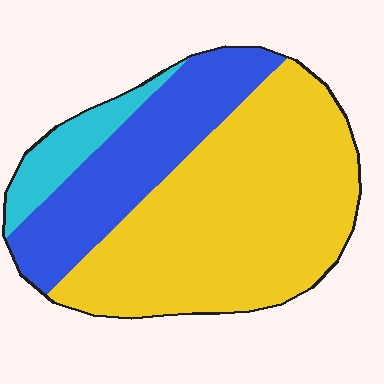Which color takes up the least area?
Cyan, at roughly 10%.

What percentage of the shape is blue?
Blue covers 29% of the shape.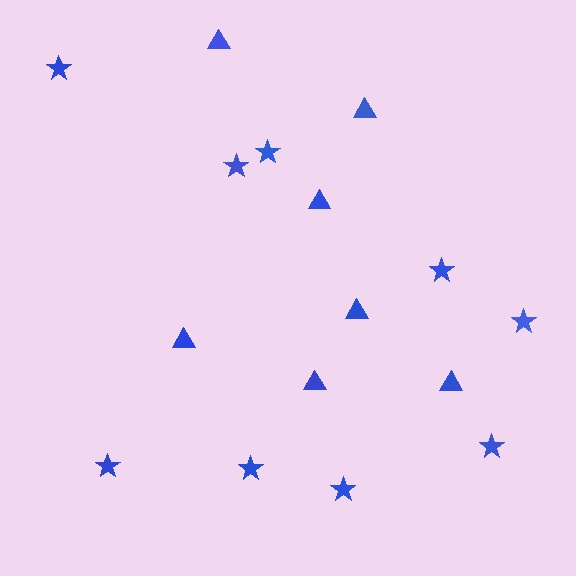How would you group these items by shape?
There are 2 groups: one group of stars (9) and one group of triangles (7).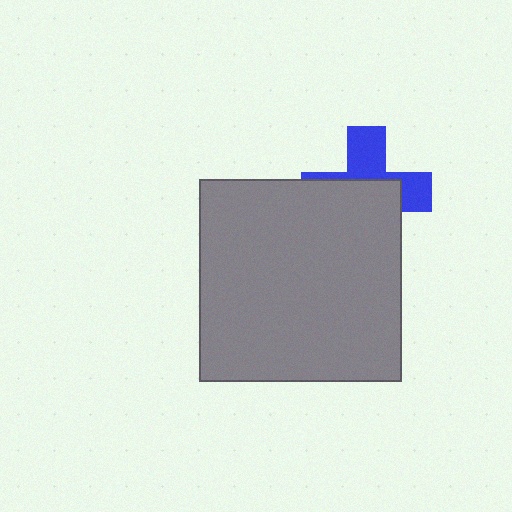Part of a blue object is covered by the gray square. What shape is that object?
It is a cross.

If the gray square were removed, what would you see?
You would see the complete blue cross.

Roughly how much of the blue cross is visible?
A small part of it is visible (roughly 43%).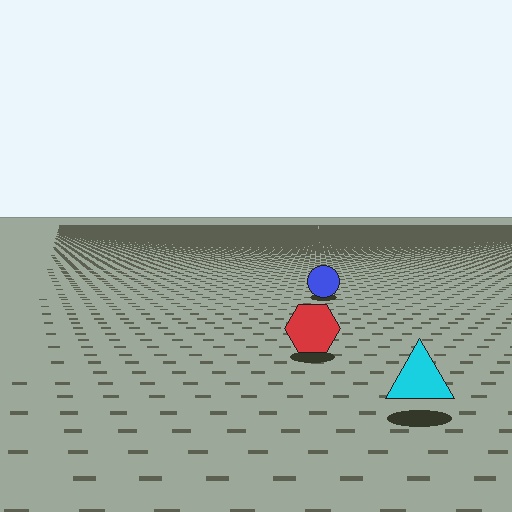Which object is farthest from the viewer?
The blue circle is farthest from the viewer. It appears smaller and the ground texture around it is denser.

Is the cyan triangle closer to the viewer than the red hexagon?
Yes. The cyan triangle is closer — you can tell from the texture gradient: the ground texture is coarser near it.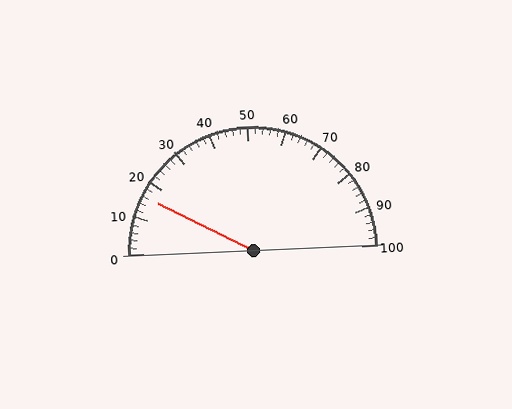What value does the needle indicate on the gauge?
The needle indicates approximately 16.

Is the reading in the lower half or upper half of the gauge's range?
The reading is in the lower half of the range (0 to 100).